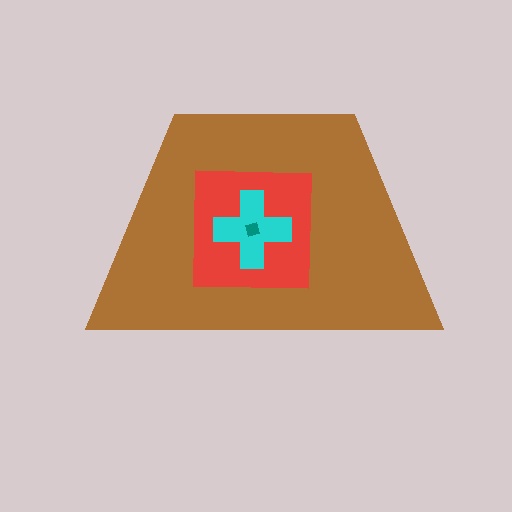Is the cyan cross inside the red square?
Yes.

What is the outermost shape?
The brown trapezoid.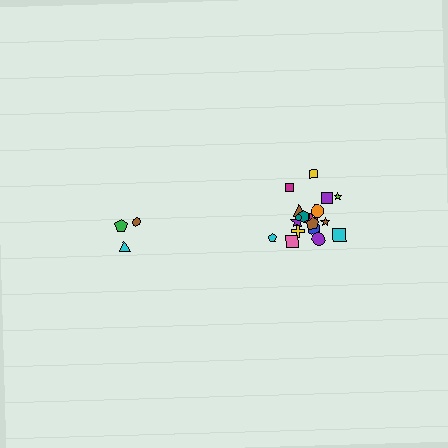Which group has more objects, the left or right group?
The right group.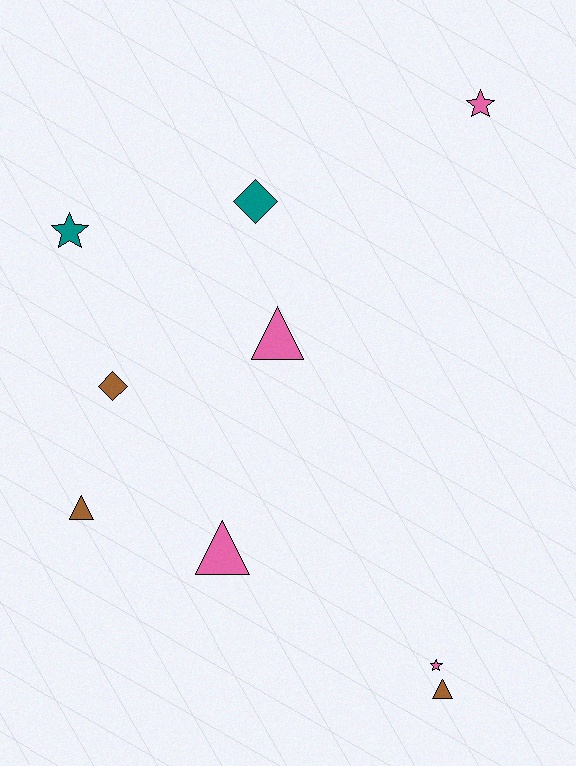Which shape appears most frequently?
Triangle, with 4 objects.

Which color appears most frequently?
Pink, with 4 objects.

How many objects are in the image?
There are 9 objects.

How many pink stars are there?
There are 2 pink stars.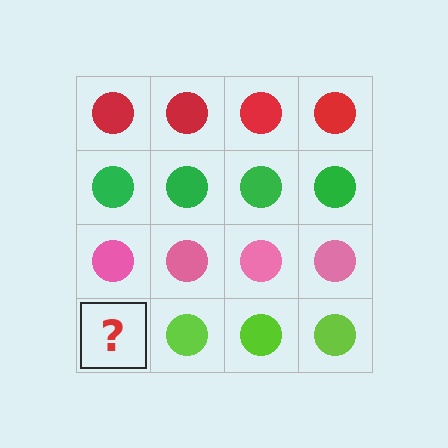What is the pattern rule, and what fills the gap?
The rule is that each row has a consistent color. The gap should be filled with a lime circle.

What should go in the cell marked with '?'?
The missing cell should contain a lime circle.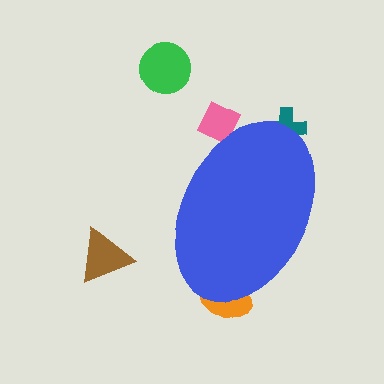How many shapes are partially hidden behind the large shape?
3 shapes are partially hidden.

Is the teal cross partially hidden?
Yes, the teal cross is partially hidden behind the blue ellipse.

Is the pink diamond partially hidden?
Yes, the pink diamond is partially hidden behind the blue ellipse.